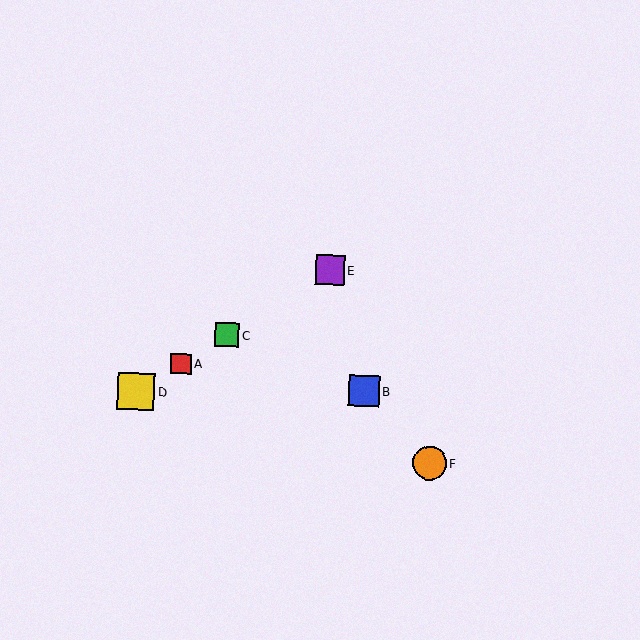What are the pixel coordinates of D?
Object D is at (136, 392).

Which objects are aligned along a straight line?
Objects A, C, D, E are aligned along a straight line.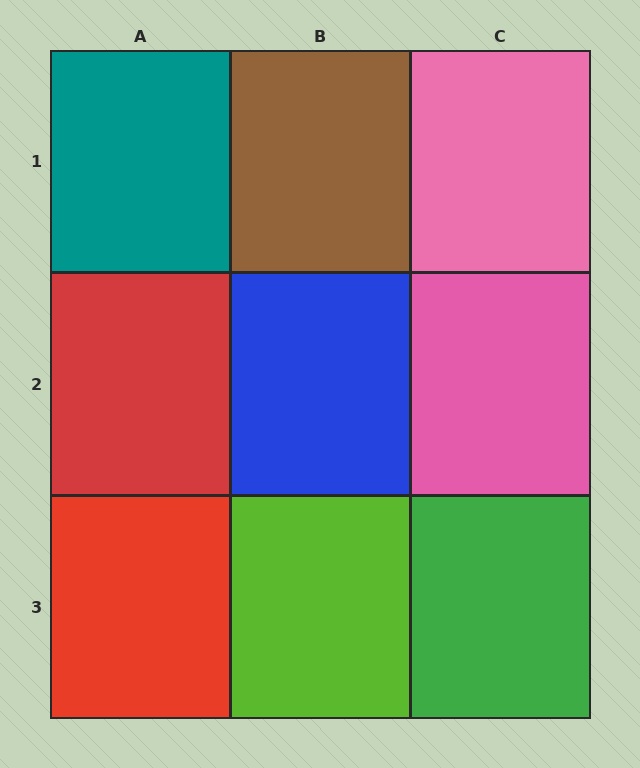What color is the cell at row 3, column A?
Red.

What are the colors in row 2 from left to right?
Red, blue, pink.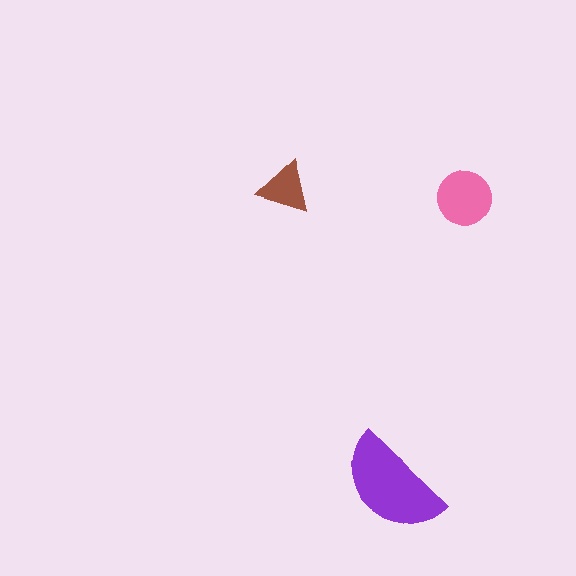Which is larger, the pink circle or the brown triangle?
The pink circle.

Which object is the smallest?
The brown triangle.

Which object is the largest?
The purple semicircle.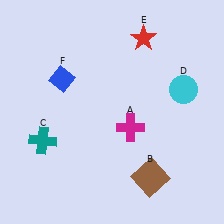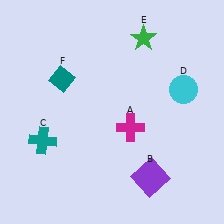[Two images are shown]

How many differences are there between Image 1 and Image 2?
There are 3 differences between the two images.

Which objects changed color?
B changed from brown to purple. E changed from red to green. F changed from blue to teal.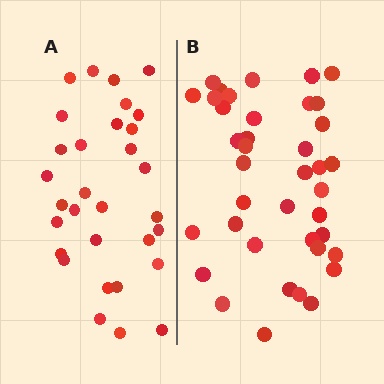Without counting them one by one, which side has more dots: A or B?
Region B (the right region) has more dots.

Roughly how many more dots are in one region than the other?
Region B has roughly 8 or so more dots than region A.